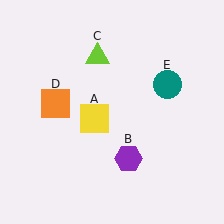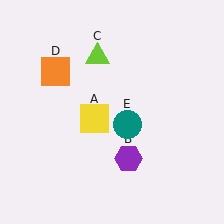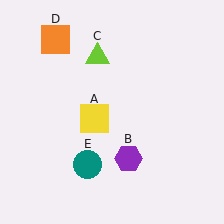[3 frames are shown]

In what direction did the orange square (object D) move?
The orange square (object D) moved up.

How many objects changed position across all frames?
2 objects changed position: orange square (object D), teal circle (object E).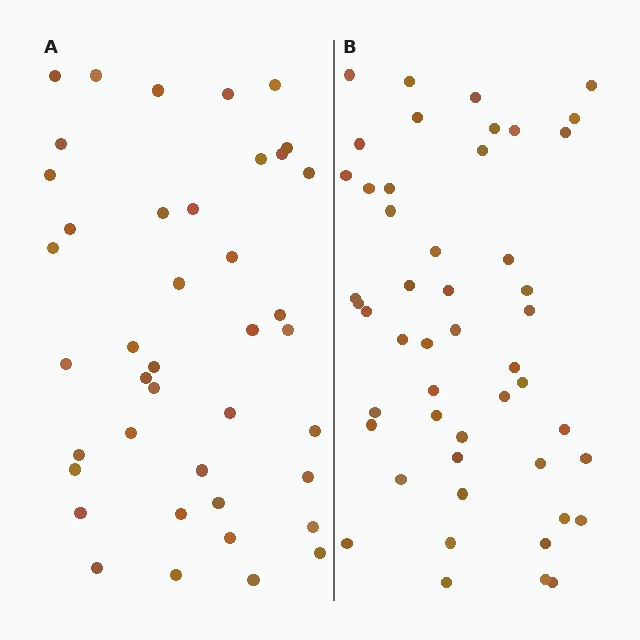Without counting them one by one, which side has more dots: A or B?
Region B (the right region) has more dots.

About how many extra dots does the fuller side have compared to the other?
Region B has roughly 8 or so more dots than region A.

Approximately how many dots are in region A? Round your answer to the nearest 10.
About 40 dots. (The exact count is 41, which rounds to 40.)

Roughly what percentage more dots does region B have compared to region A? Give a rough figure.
About 20% more.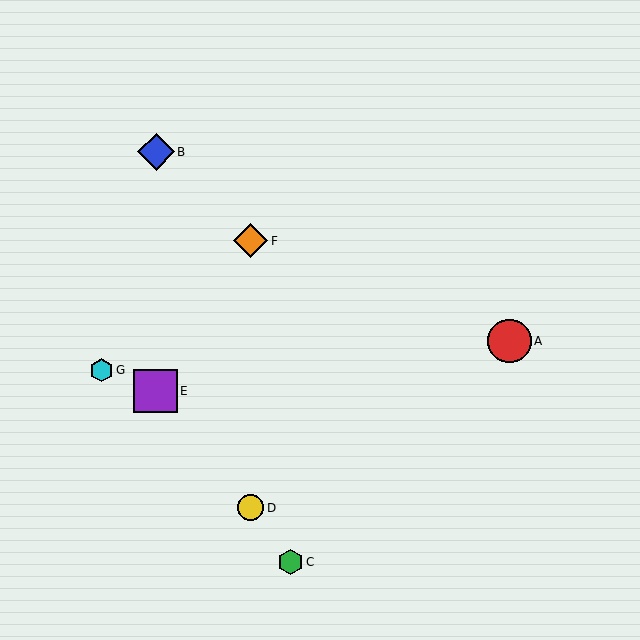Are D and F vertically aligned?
Yes, both are at x≈250.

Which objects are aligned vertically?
Objects D, F are aligned vertically.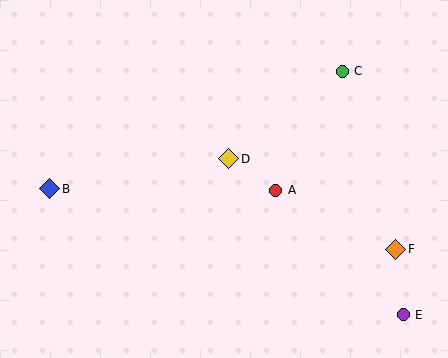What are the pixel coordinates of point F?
Point F is at (396, 249).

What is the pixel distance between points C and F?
The distance between C and F is 186 pixels.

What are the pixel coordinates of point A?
Point A is at (276, 190).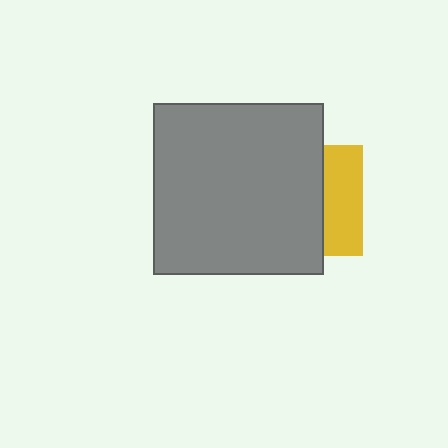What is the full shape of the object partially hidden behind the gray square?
The partially hidden object is a yellow square.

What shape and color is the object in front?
The object in front is a gray square.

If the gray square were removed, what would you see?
You would see the complete yellow square.